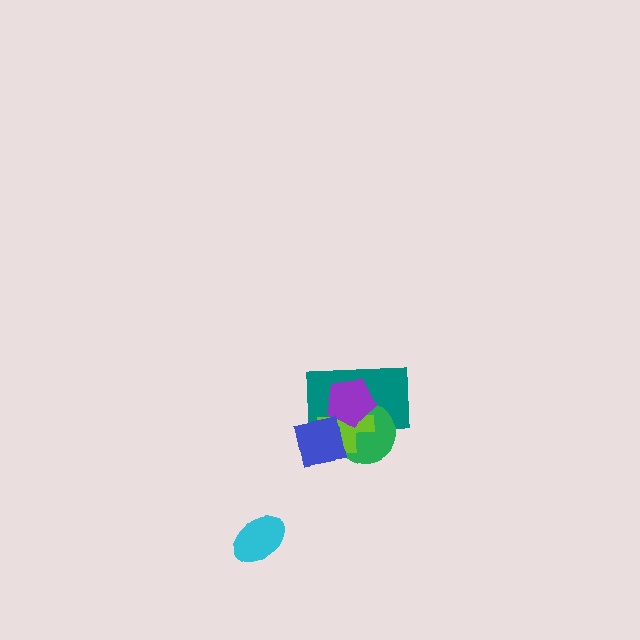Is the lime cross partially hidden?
Yes, it is partially covered by another shape.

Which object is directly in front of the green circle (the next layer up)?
The lime cross is directly in front of the green circle.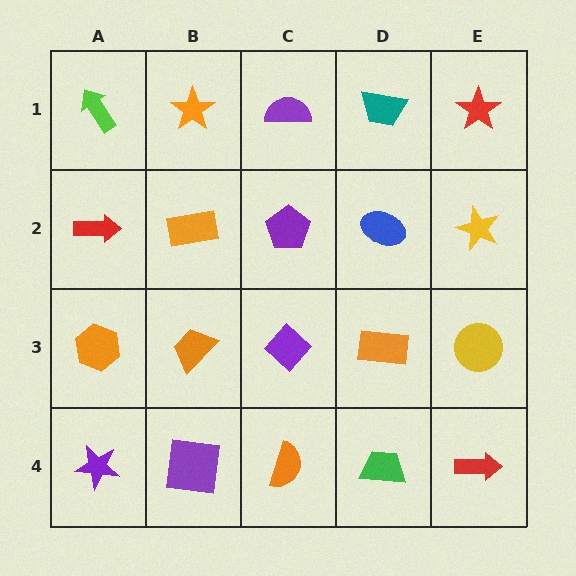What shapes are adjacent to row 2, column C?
A purple semicircle (row 1, column C), a purple diamond (row 3, column C), an orange rectangle (row 2, column B), a blue ellipse (row 2, column D).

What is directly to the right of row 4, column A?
A purple square.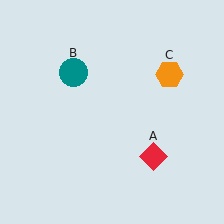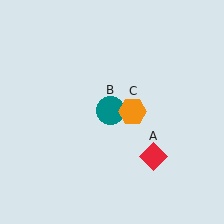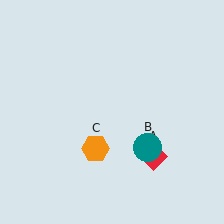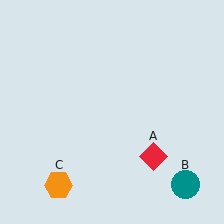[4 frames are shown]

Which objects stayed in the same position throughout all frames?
Red diamond (object A) remained stationary.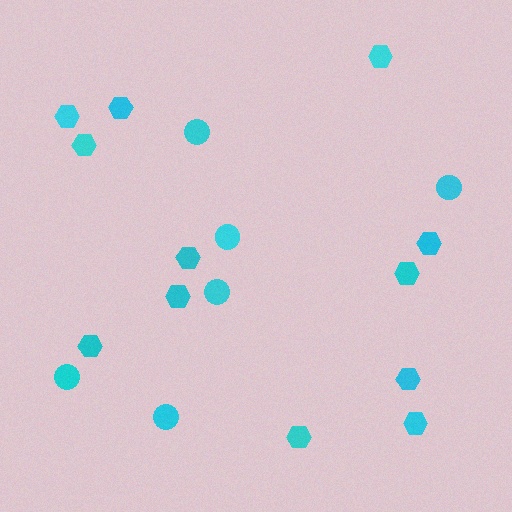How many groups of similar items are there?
There are 2 groups: one group of hexagons (12) and one group of circles (6).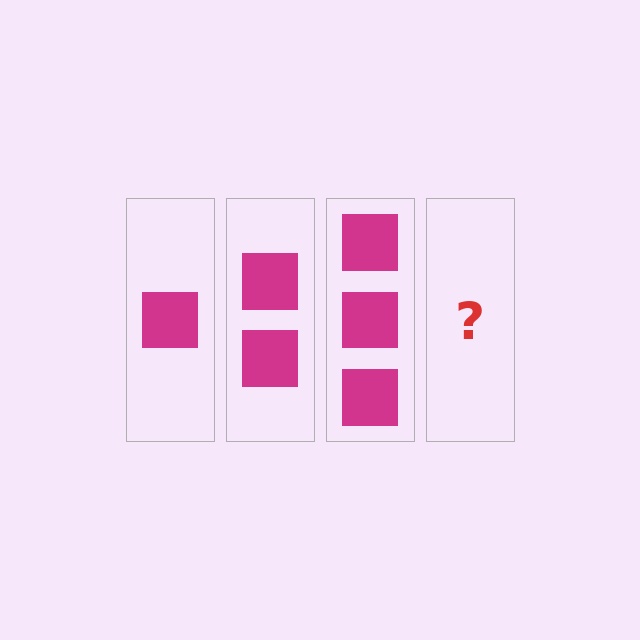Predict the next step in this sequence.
The next step is 4 squares.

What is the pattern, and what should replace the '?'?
The pattern is that each step adds one more square. The '?' should be 4 squares.